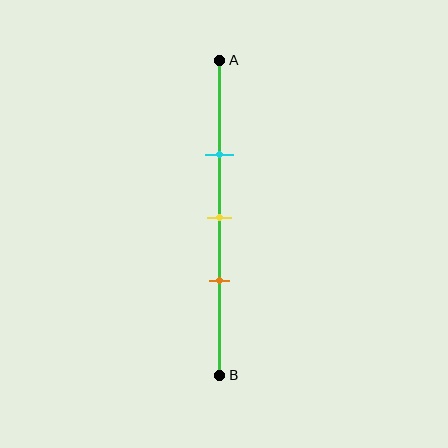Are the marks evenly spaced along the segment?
Yes, the marks are approximately evenly spaced.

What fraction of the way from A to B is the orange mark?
The orange mark is approximately 70% (0.7) of the way from A to B.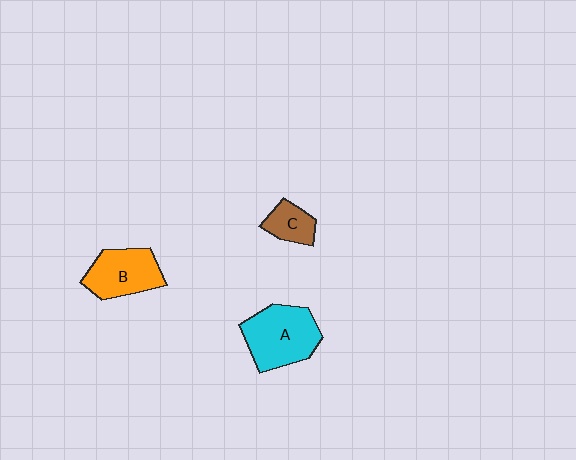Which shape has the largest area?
Shape A (cyan).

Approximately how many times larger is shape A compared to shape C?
Approximately 2.4 times.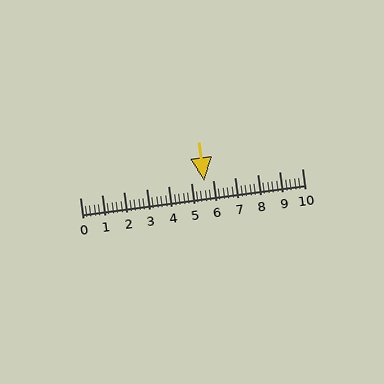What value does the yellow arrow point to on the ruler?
The yellow arrow points to approximately 5.6.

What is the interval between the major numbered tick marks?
The major tick marks are spaced 1 units apart.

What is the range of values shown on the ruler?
The ruler shows values from 0 to 10.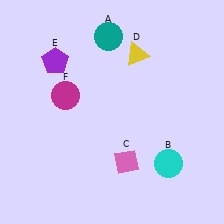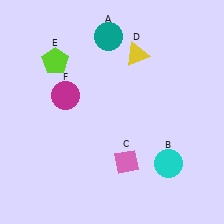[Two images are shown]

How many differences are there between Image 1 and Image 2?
There is 1 difference between the two images.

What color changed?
The pentagon (E) changed from purple in Image 1 to lime in Image 2.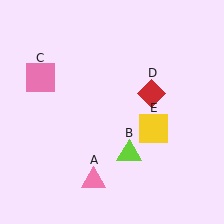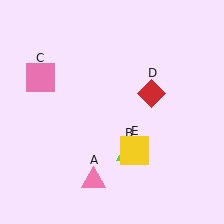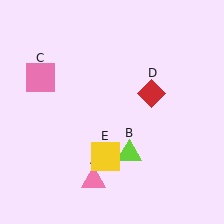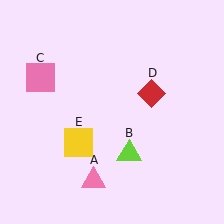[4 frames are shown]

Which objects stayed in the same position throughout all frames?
Pink triangle (object A) and lime triangle (object B) and pink square (object C) and red diamond (object D) remained stationary.